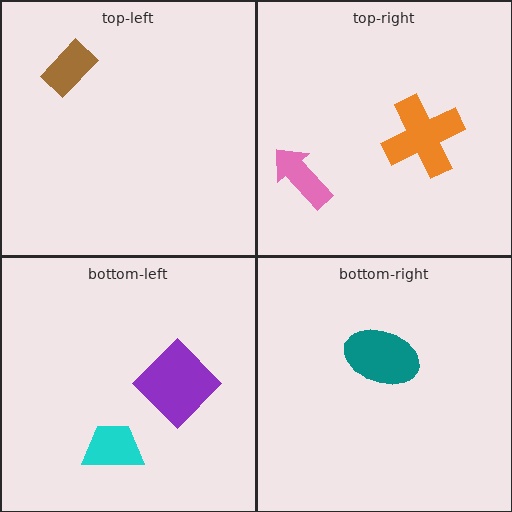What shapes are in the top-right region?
The pink arrow, the orange cross.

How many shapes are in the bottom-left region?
2.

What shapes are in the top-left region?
The brown rectangle.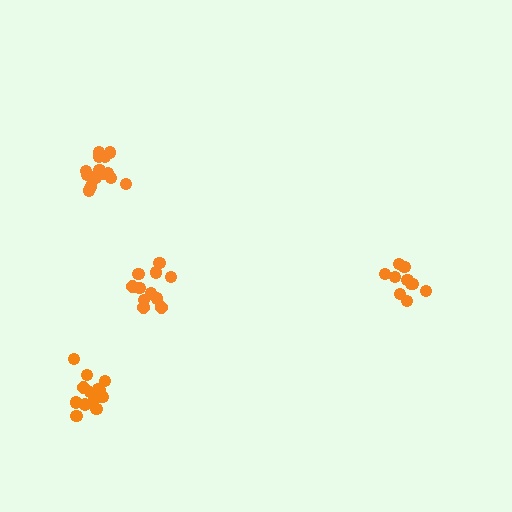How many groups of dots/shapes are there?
There are 4 groups.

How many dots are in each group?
Group 1: 10 dots, Group 2: 15 dots, Group 3: 15 dots, Group 4: 11 dots (51 total).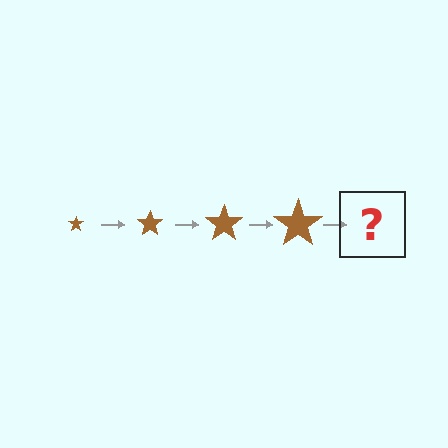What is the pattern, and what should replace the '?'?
The pattern is that the star gets progressively larger each step. The '?' should be a brown star, larger than the previous one.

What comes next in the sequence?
The next element should be a brown star, larger than the previous one.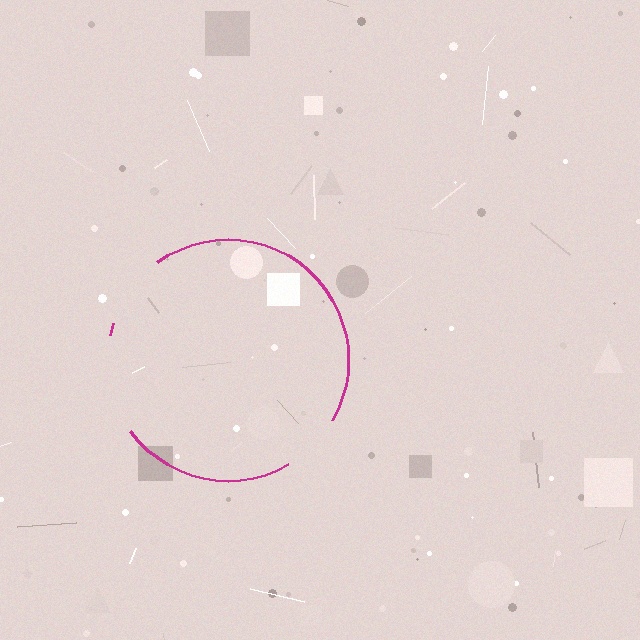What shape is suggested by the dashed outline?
The dashed outline suggests a circle.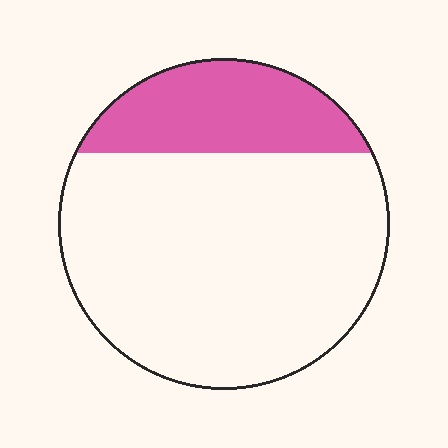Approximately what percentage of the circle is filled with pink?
Approximately 25%.